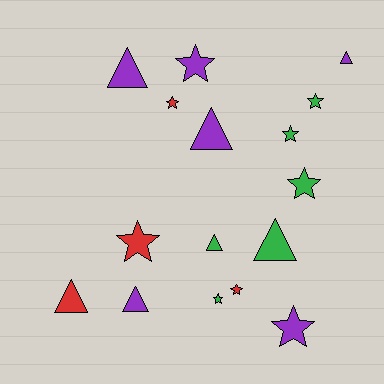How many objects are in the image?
There are 16 objects.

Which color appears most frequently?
Green, with 6 objects.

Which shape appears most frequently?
Star, with 9 objects.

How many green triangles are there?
There are 2 green triangles.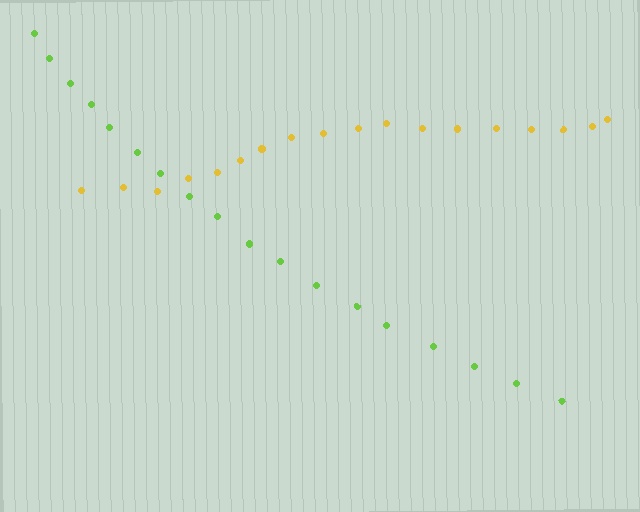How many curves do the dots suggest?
There are 2 distinct paths.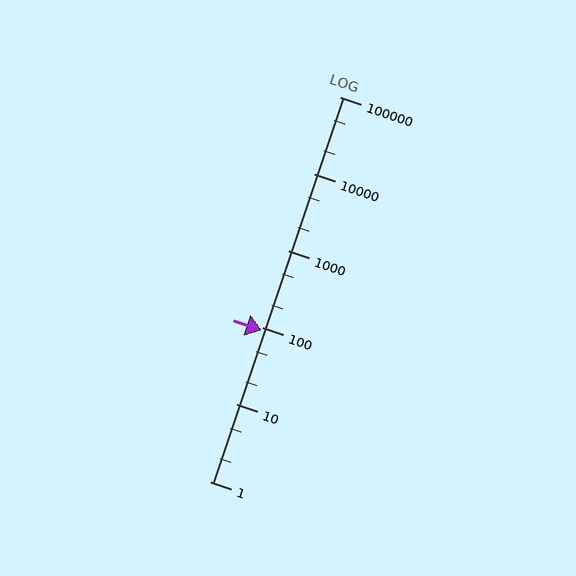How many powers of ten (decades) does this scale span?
The scale spans 5 decades, from 1 to 100000.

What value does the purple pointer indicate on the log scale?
The pointer indicates approximately 92.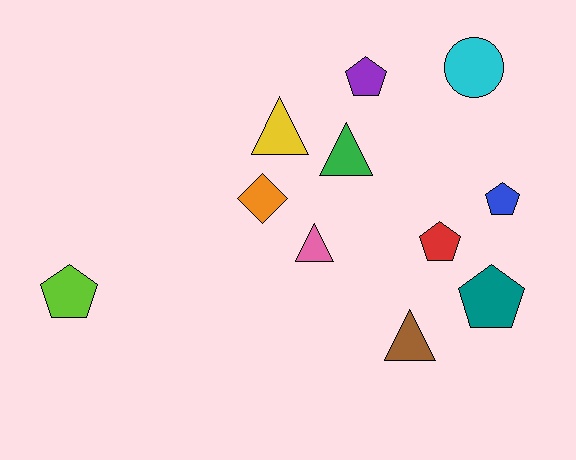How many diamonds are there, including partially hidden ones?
There is 1 diamond.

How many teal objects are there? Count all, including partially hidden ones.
There is 1 teal object.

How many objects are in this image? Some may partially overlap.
There are 11 objects.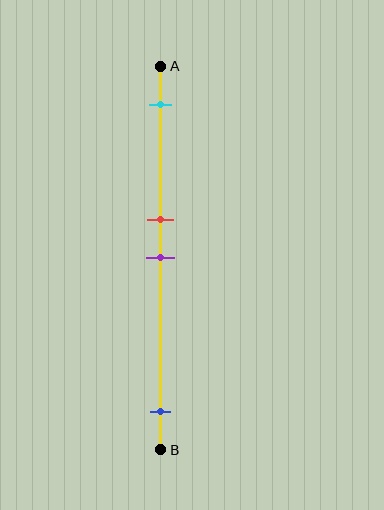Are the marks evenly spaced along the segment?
No, the marks are not evenly spaced.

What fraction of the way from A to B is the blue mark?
The blue mark is approximately 90% (0.9) of the way from A to B.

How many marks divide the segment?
There are 4 marks dividing the segment.